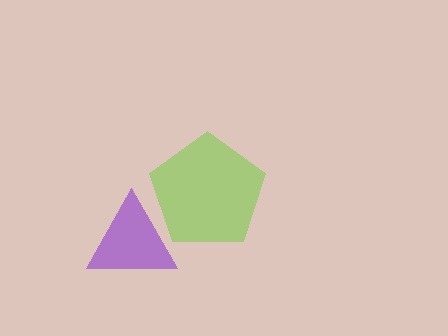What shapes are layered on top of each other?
The layered shapes are: a lime pentagon, a purple triangle.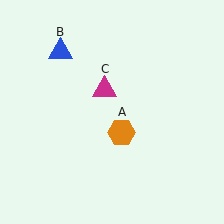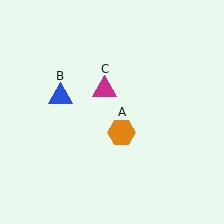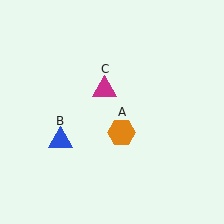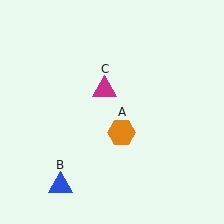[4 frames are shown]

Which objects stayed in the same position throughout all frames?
Orange hexagon (object A) and magenta triangle (object C) remained stationary.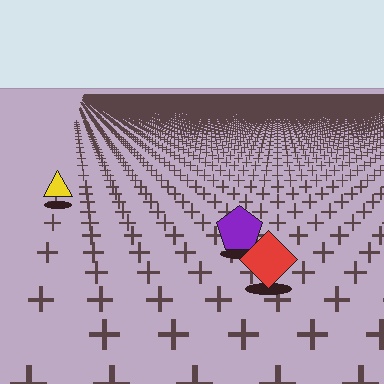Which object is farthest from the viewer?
The yellow triangle is farthest from the viewer. It appears smaller and the ground texture around it is denser.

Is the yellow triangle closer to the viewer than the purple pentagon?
No. The purple pentagon is closer — you can tell from the texture gradient: the ground texture is coarser near it.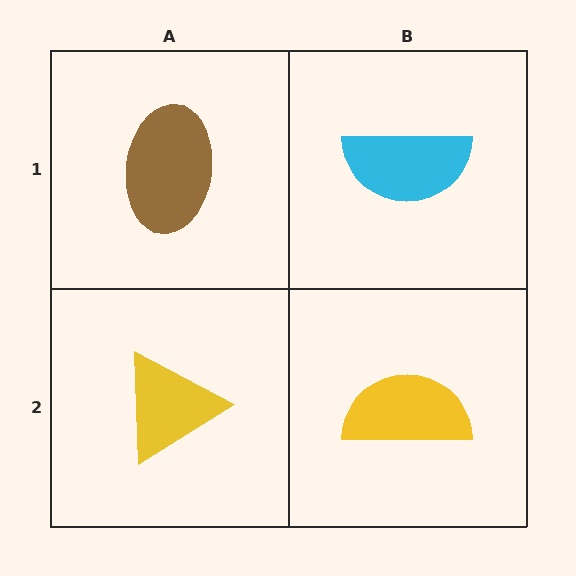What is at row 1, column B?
A cyan semicircle.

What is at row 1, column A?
A brown ellipse.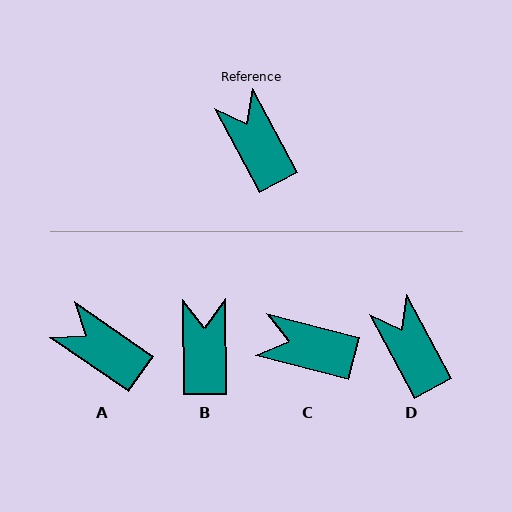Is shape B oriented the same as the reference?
No, it is off by about 28 degrees.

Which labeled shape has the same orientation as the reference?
D.